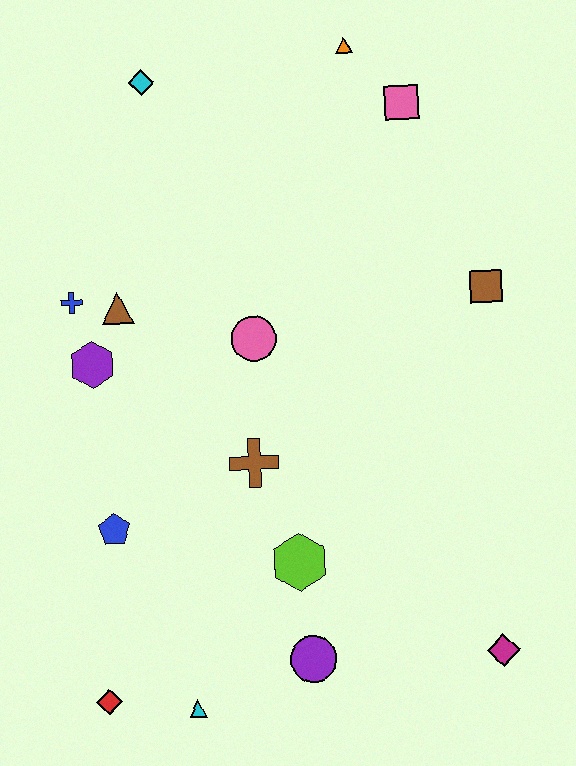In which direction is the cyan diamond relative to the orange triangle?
The cyan diamond is to the left of the orange triangle.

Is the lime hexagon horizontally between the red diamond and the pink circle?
No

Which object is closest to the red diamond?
The cyan triangle is closest to the red diamond.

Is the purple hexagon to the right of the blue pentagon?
No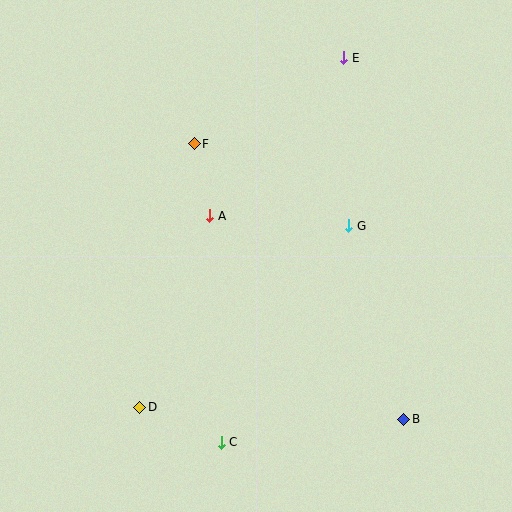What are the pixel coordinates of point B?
Point B is at (404, 419).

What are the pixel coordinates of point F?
Point F is at (194, 144).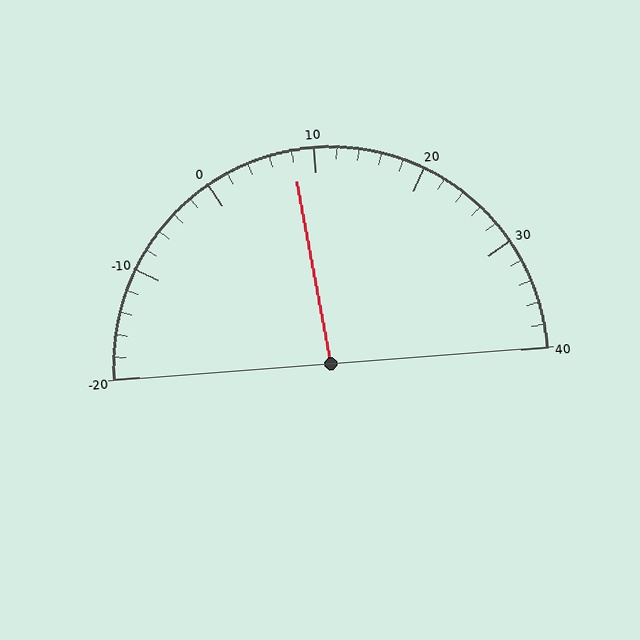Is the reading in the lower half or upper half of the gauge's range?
The reading is in the lower half of the range (-20 to 40).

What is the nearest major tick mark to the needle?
The nearest major tick mark is 10.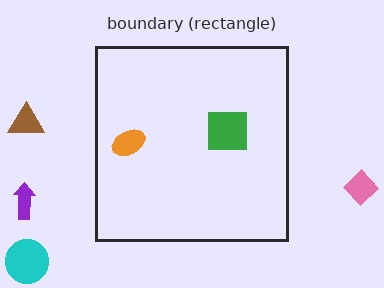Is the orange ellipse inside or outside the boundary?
Inside.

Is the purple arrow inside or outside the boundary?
Outside.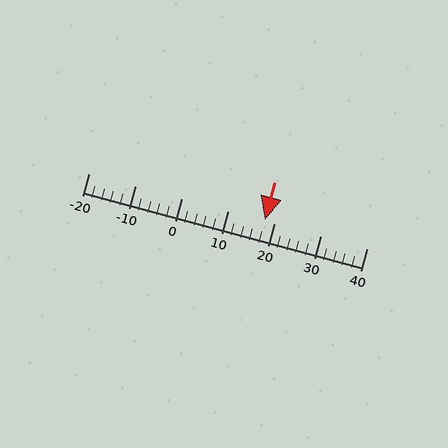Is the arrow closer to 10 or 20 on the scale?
The arrow is closer to 20.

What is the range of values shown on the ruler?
The ruler shows values from -20 to 40.